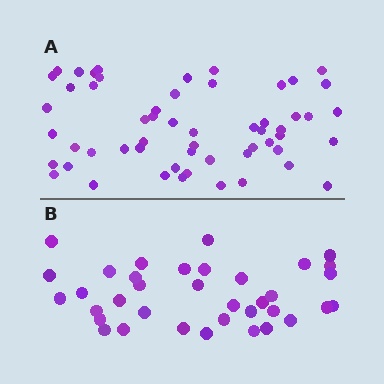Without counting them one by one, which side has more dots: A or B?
Region A (the top region) has more dots.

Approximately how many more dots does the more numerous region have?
Region A has approximately 20 more dots than region B.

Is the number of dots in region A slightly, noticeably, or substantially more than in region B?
Region A has substantially more. The ratio is roughly 1.6 to 1.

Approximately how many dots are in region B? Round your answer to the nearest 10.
About 40 dots. (The exact count is 36, which rounds to 40.)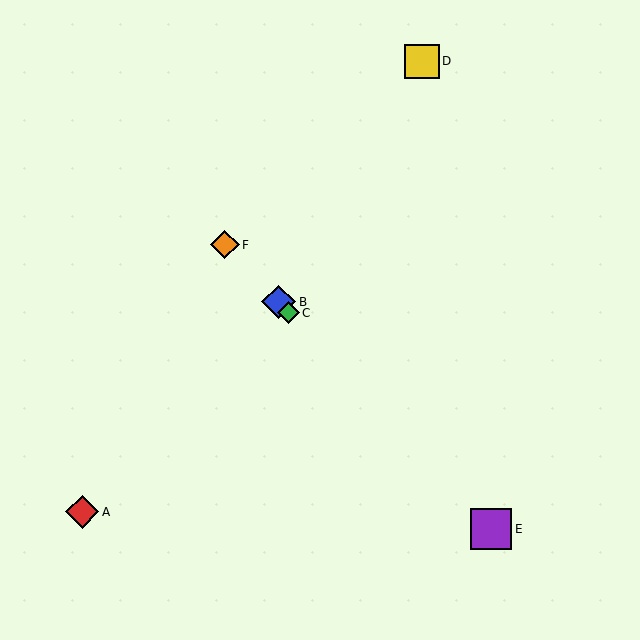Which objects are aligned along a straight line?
Objects B, C, E, F are aligned along a straight line.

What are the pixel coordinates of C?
Object C is at (288, 313).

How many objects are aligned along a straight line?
4 objects (B, C, E, F) are aligned along a straight line.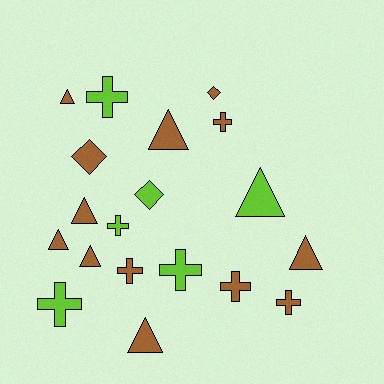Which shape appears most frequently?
Triangle, with 8 objects.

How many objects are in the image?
There are 19 objects.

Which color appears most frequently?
Brown, with 13 objects.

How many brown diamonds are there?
There are 2 brown diamonds.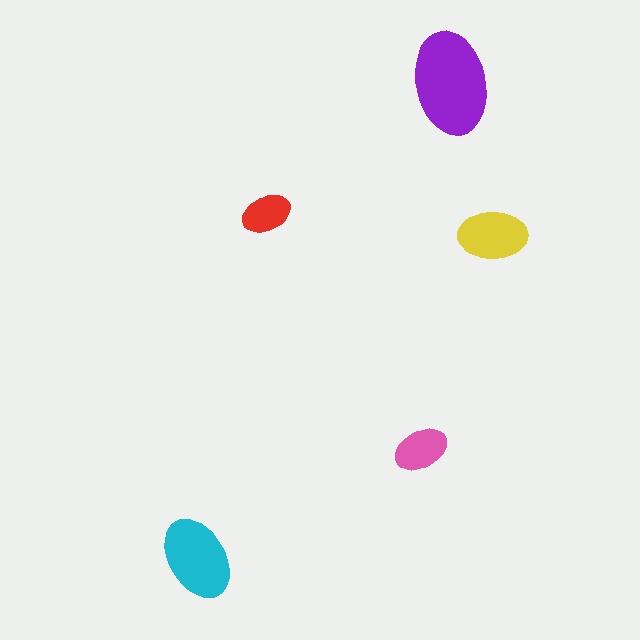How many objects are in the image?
There are 5 objects in the image.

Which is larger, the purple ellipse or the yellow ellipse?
The purple one.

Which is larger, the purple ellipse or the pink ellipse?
The purple one.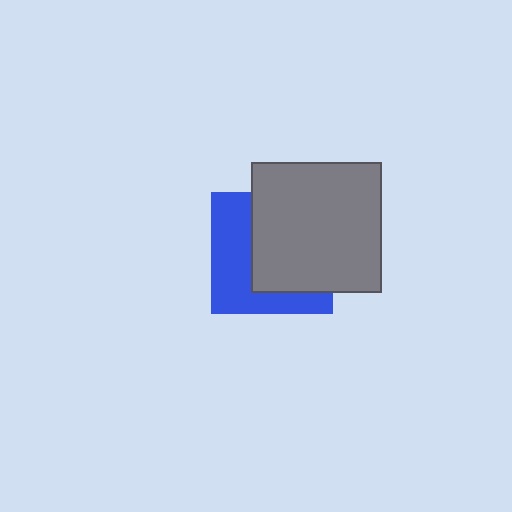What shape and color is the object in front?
The object in front is a gray square.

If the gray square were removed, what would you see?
You would see the complete blue square.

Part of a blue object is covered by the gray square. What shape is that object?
It is a square.